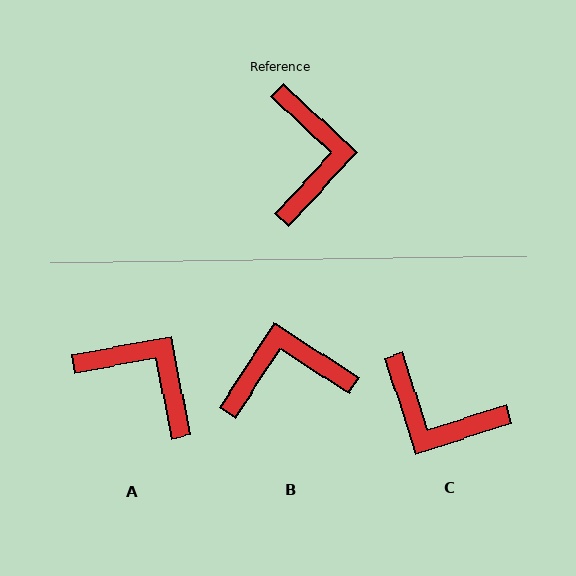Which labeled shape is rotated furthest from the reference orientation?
C, about 119 degrees away.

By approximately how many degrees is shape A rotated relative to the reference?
Approximately 54 degrees counter-clockwise.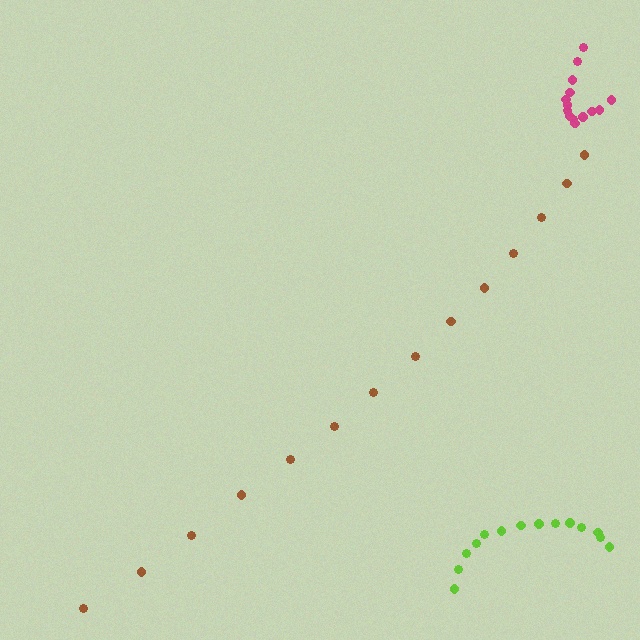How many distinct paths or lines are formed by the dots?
There are 3 distinct paths.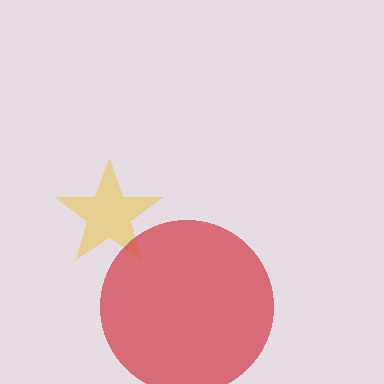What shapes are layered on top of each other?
The layered shapes are: a yellow star, a red circle.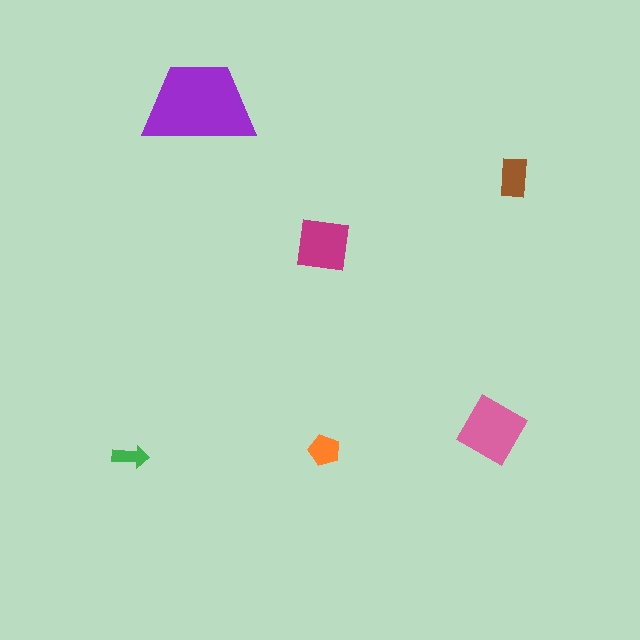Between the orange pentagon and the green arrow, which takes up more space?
The orange pentagon.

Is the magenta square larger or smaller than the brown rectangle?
Larger.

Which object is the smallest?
The green arrow.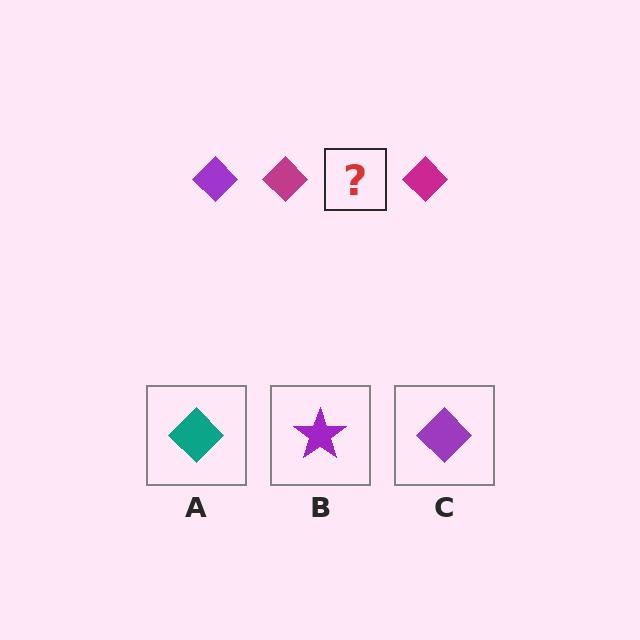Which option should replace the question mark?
Option C.